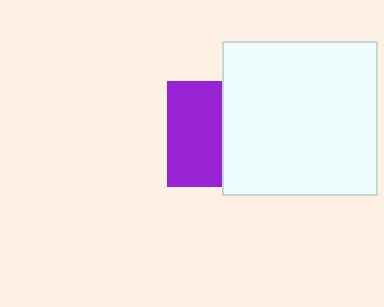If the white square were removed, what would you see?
You would see the complete purple square.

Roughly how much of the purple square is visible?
About half of it is visible (roughly 52%).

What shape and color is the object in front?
The object in front is a white square.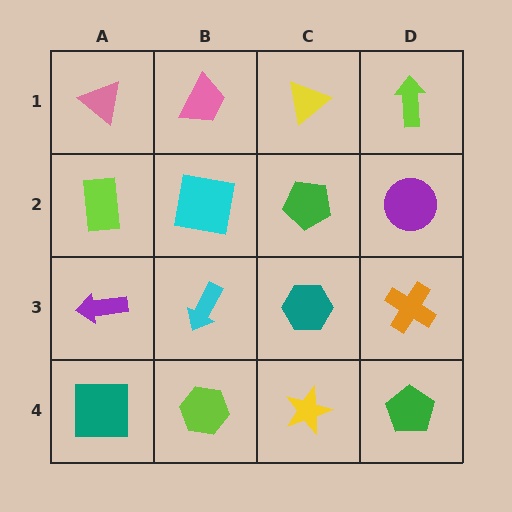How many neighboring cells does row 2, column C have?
4.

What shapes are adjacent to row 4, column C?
A teal hexagon (row 3, column C), a lime hexagon (row 4, column B), a green pentagon (row 4, column D).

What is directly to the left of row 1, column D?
A yellow triangle.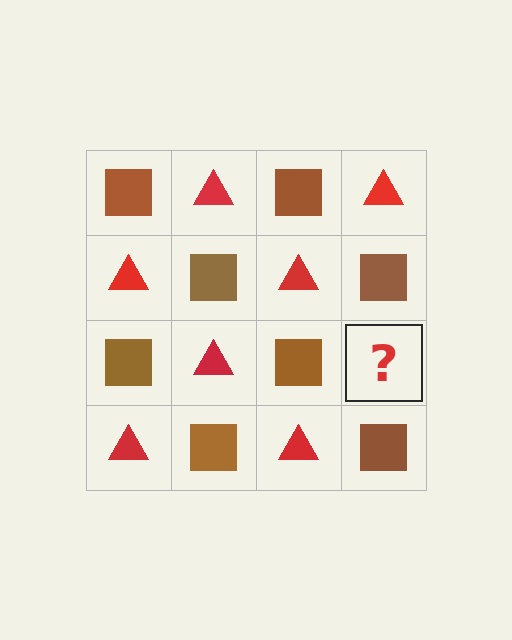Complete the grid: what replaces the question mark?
The question mark should be replaced with a red triangle.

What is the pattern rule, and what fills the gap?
The rule is that it alternates brown square and red triangle in a checkerboard pattern. The gap should be filled with a red triangle.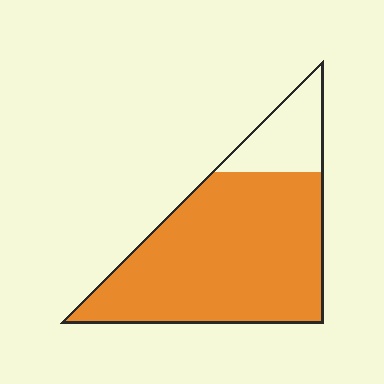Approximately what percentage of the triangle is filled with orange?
Approximately 80%.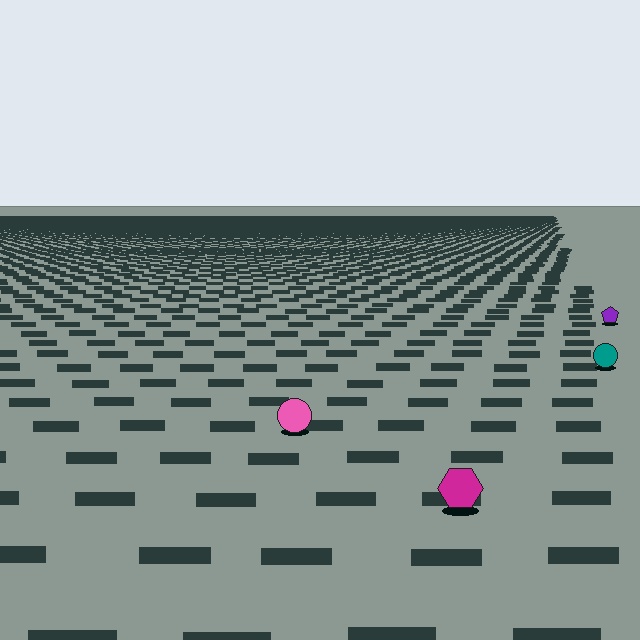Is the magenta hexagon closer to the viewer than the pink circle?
Yes. The magenta hexagon is closer — you can tell from the texture gradient: the ground texture is coarser near it.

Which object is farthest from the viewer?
The purple pentagon is farthest from the viewer. It appears smaller and the ground texture around it is denser.